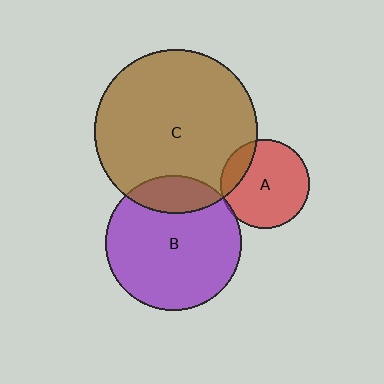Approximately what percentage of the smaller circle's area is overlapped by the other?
Approximately 15%.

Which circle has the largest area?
Circle C (brown).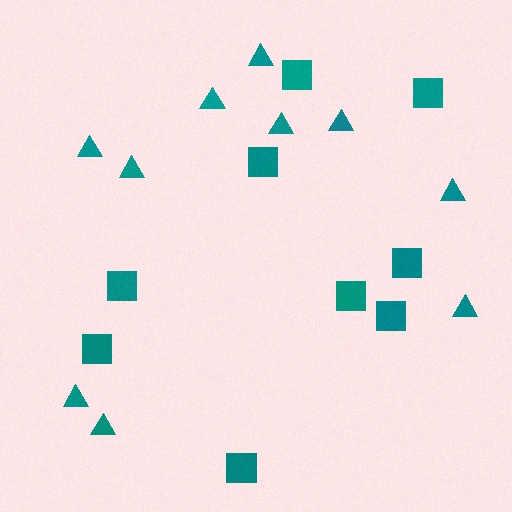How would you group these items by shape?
There are 2 groups: one group of squares (9) and one group of triangles (10).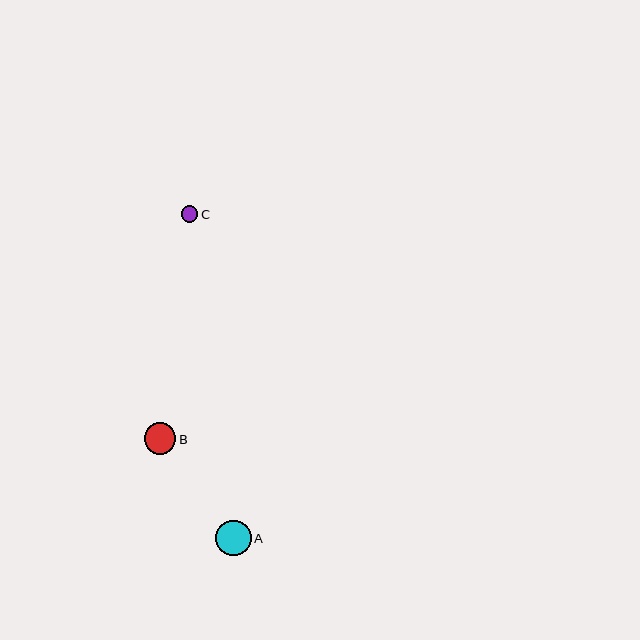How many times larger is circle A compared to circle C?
Circle A is approximately 2.1 times the size of circle C.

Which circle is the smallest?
Circle C is the smallest with a size of approximately 16 pixels.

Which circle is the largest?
Circle A is the largest with a size of approximately 35 pixels.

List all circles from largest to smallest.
From largest to smallest: A, B, C.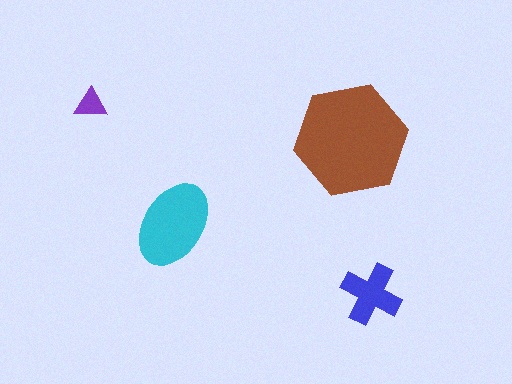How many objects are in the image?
There are 4 objects in the image.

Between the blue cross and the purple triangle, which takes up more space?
The blue cross.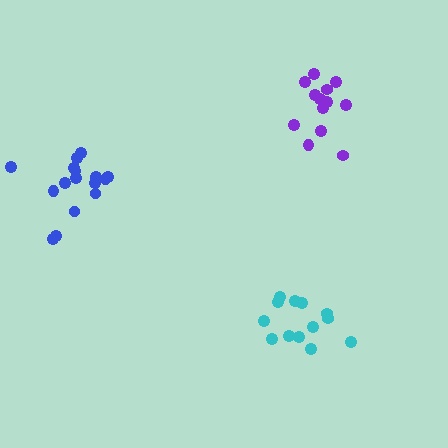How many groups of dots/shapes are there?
There are 3 groups.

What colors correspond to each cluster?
The clusters are colored: cyan, blue, purple.